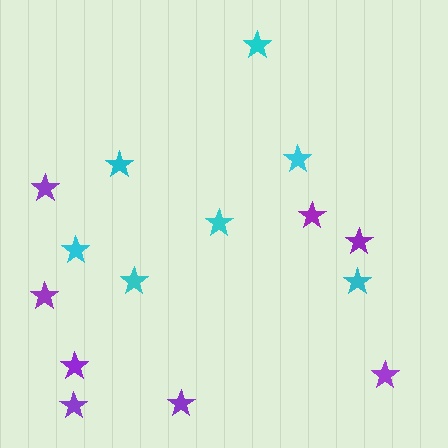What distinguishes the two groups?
There are 2 groups: one group of cyan stars (7) and one group of purple stars (8).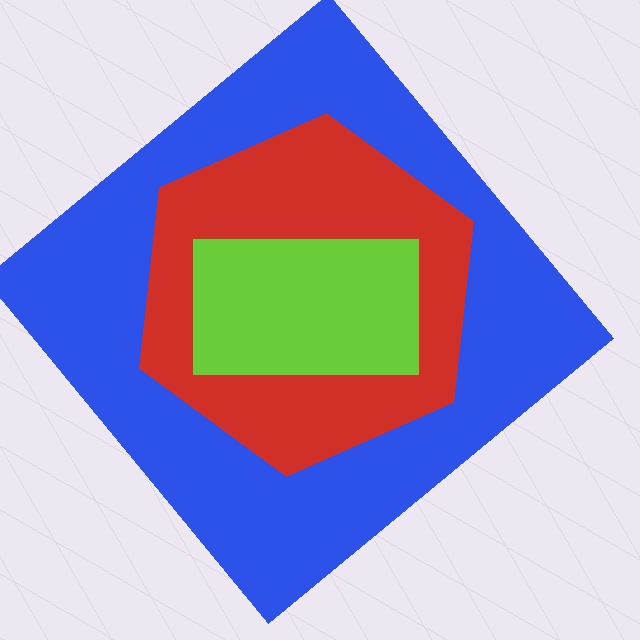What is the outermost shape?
The blue diamond.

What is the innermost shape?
The lime rectangle.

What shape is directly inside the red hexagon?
The lime rectangle.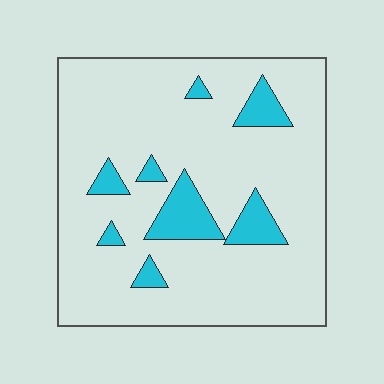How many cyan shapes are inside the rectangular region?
8.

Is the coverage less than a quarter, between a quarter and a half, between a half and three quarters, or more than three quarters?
Less than a quarter.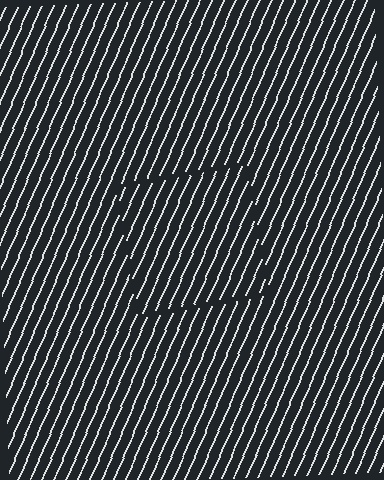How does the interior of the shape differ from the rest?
The interior of the shape contains the same grating, shifted by half a period — the contour is defined by the phase discontinuity where line-ends from the inner and outer gratings abut.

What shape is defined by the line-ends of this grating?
An illusory square. The interior of the shape contains the same grating, shifted by half a period — the contour is defined by the phase discontinuity where line-ends from the inner and outer gratings abut.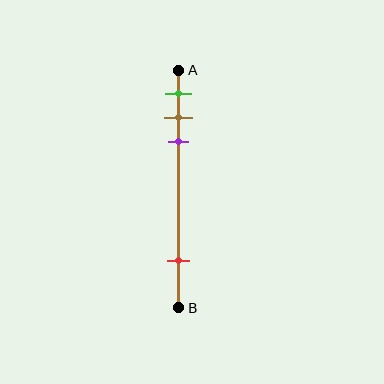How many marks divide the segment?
There are 4 marks dividing the segment.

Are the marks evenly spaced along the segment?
No, the marks are not evenly spaced.